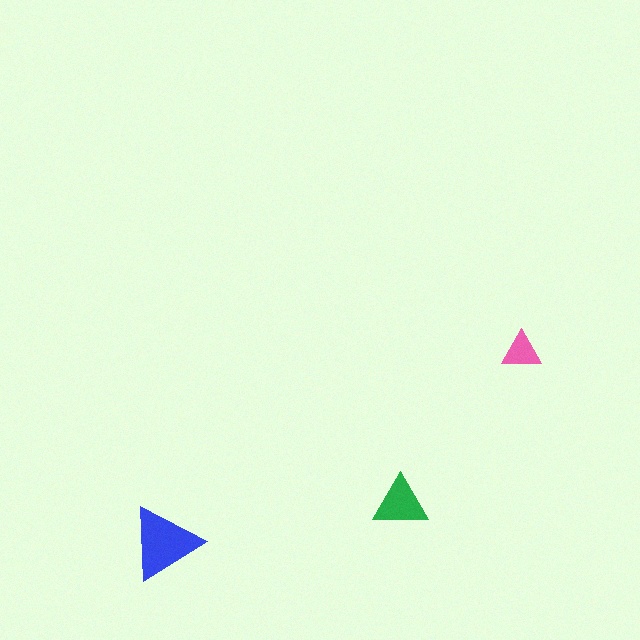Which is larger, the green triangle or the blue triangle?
The blue one.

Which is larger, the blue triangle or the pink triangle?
The blue one.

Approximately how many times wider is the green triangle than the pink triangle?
About 1.5 times wider.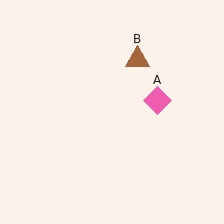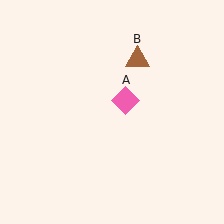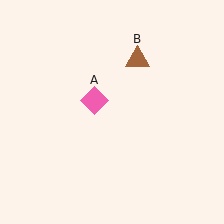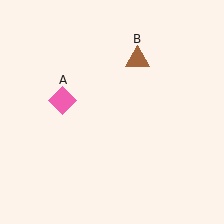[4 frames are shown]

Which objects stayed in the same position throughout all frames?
Brown triangle (object B) remained stationary.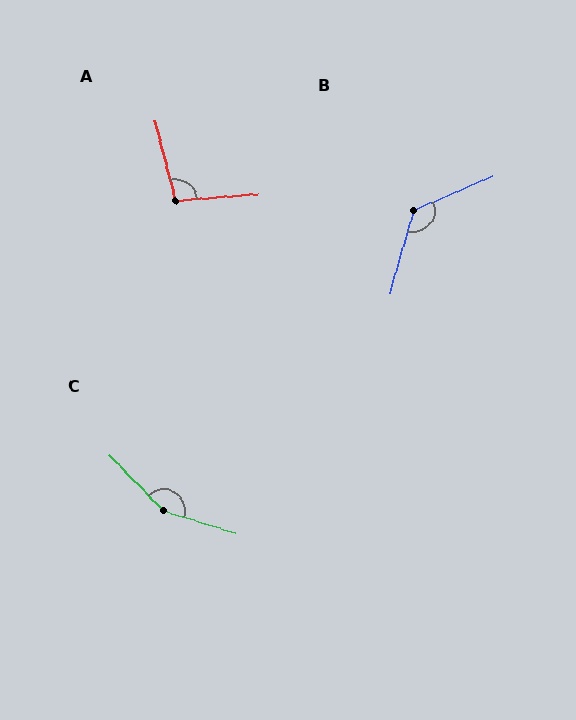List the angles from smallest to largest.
A (100°), B (129°), C (151°).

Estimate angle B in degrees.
Approximately 129 degrees.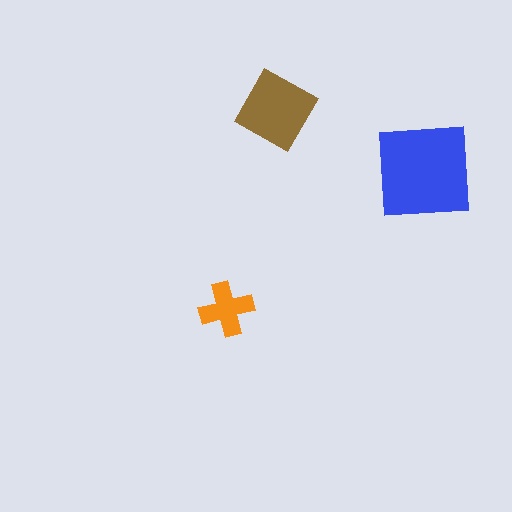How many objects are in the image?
There are 3 objects in the image.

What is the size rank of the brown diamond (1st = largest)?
2nd.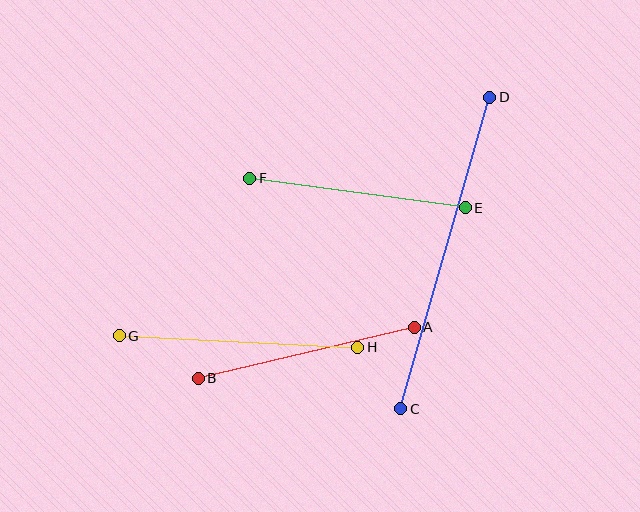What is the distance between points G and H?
The distance is approximately 239 pixels.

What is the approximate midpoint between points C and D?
The midpoint is at approximately (445, 253) pixels.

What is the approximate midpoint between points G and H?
The midpoint is at approximately (239, 342) pixels.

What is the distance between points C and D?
The distance is approximately 324 pixels.